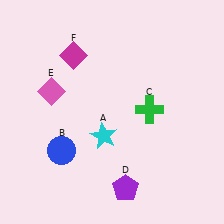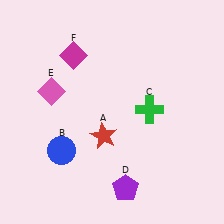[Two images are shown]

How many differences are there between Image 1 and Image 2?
There is 1 difference between the two images.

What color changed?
The star (A) changed from cyan in Image 1 to red in Image 2.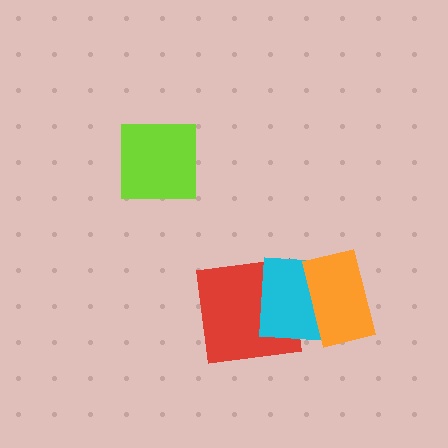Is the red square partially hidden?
Yes, it is partially covered by another shape.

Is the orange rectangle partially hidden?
No, no other shape covers it.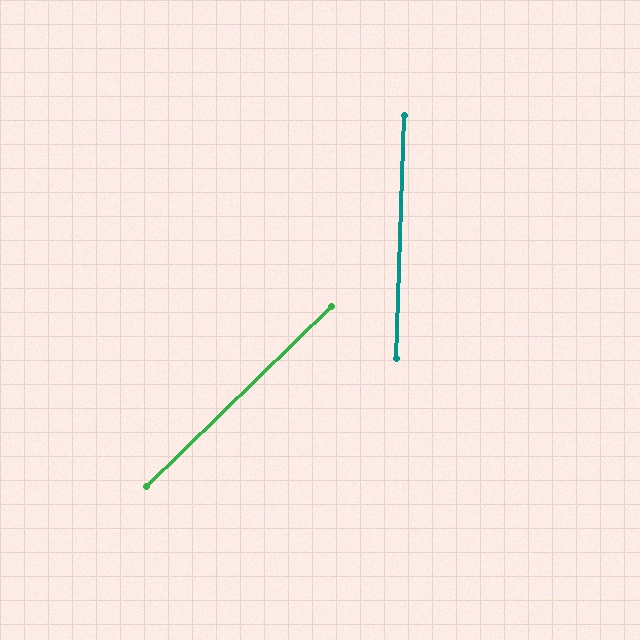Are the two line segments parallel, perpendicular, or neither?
Neither parallel nor perpendicular — they differ by about 44°.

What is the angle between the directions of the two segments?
Approximately 44 degrees.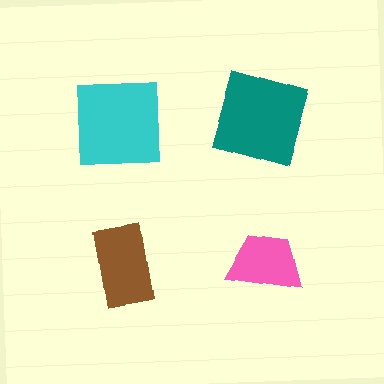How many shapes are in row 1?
2 shapes.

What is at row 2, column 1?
A brown rectangle.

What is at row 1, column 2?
A teal square.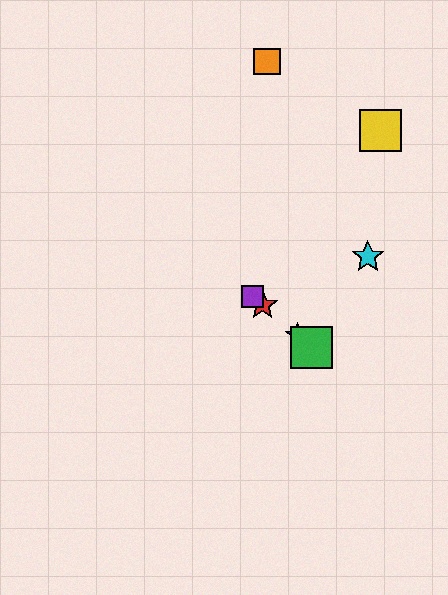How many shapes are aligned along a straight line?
4 shapes (the red star, the blue star, the green square, the purple square) are aligned along a straight line.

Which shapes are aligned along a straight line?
The red star, the blue star, the green square, the purple square are aligned along a straight line.